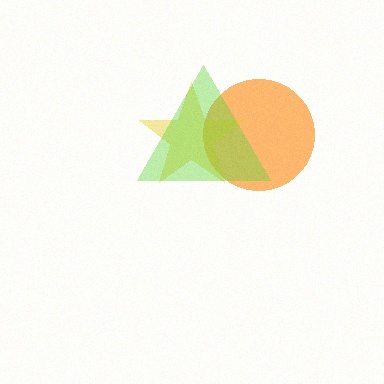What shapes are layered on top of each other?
The layered shapes are: an orange circle, a yellow star, a lime triangle.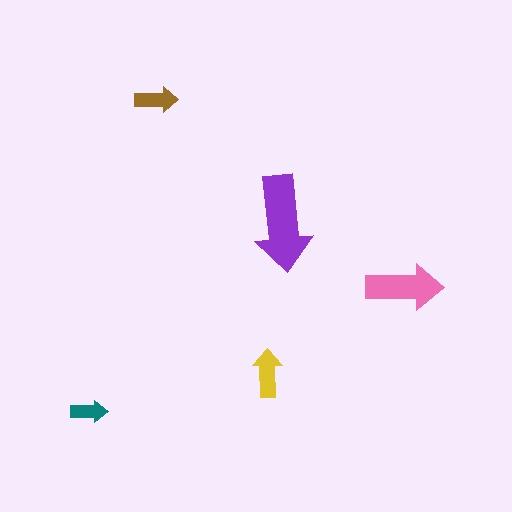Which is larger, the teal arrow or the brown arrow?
The brown one.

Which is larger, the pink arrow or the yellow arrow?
The pink one.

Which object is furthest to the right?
The pink arrow is rightmost.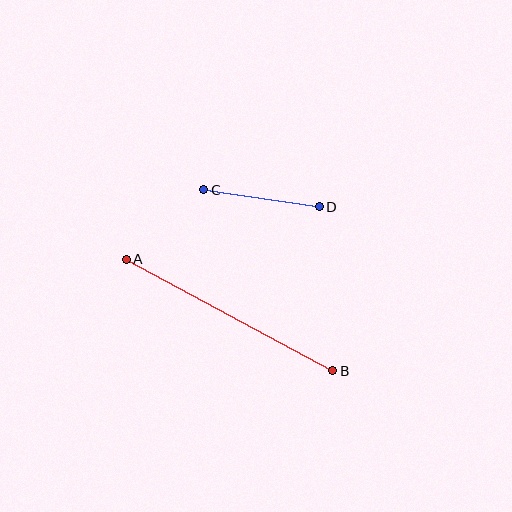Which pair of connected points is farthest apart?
Points A and B are farthest apart.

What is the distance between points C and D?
The distance is approximately 117 pixels.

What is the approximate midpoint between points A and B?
The midpoint is at approximately (230, 315) pixels.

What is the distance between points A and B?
The distance is approximately 235 pixels.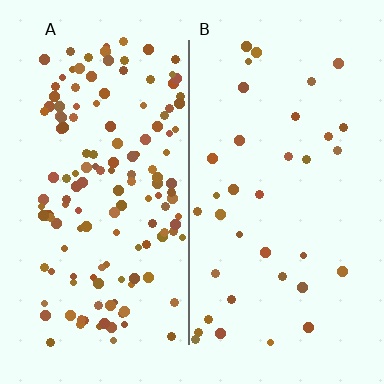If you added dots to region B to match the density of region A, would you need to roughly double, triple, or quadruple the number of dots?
Approximately quadruple.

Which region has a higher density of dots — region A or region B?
A (the left).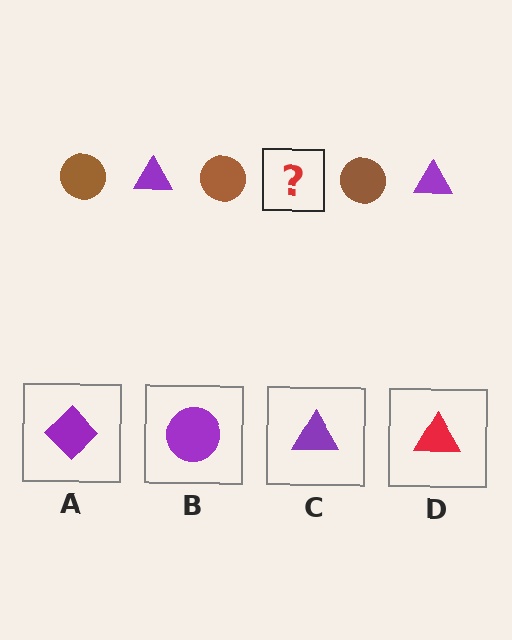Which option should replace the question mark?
Option C.